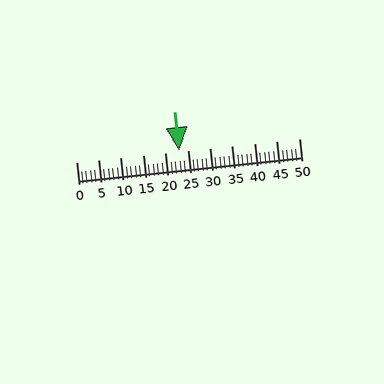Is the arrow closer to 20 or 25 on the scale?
The arrow is closer to 25.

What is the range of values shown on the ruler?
The ruler shows values from 0 to 50.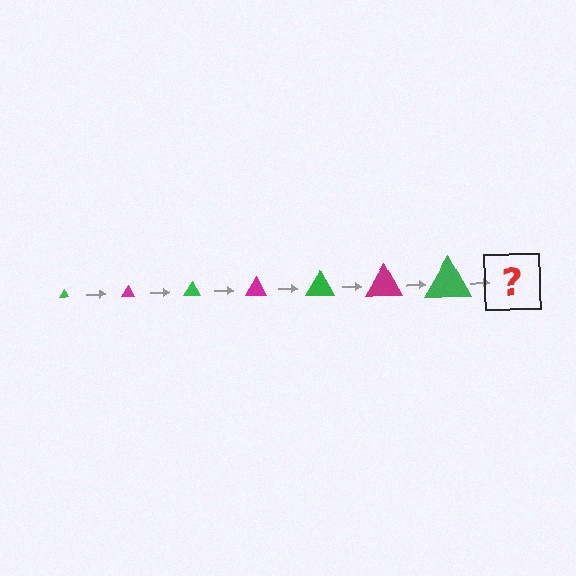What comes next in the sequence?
The next element should be a magenta triangle, larger than the previous one.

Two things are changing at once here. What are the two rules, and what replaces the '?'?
The two rules are that the triangle grows larger each step and the color cycles through green and magenta. The '?' should be a magenta triangle, larger than the previous one.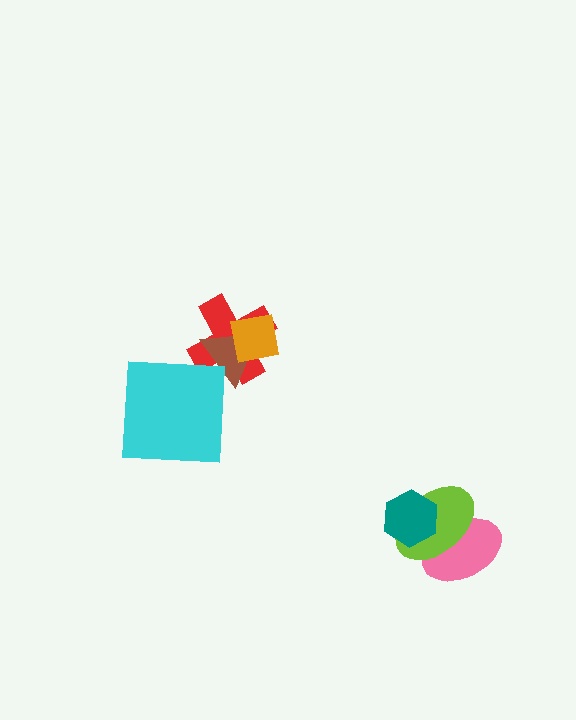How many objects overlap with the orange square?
2 objects overlap with the orange square.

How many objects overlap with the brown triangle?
2 objects overlap with the brown triangle.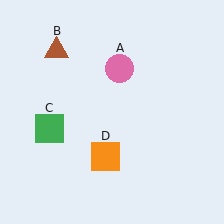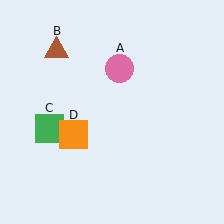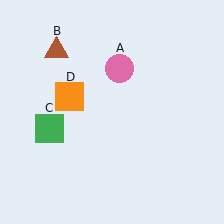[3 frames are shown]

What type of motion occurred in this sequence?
The orange square (object D) rotated clockwise around the center of the scene.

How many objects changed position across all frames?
1 object changed position: orange square (object D).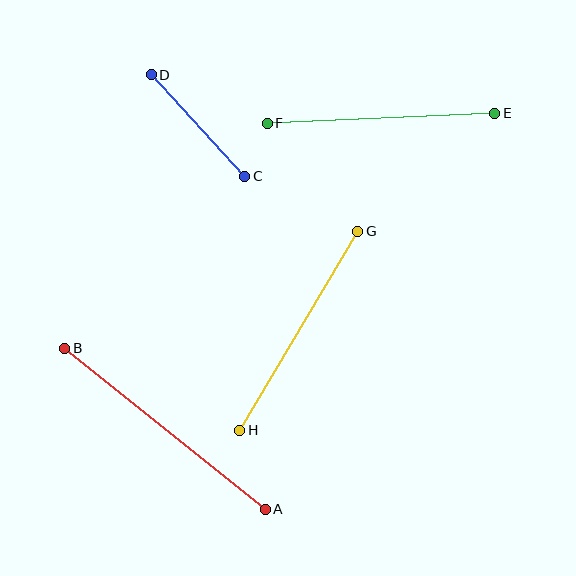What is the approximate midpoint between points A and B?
The midpoint is at approximately (165, 429) pixels.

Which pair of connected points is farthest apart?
Points A and B are farthest apart.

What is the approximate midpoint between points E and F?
The midpoint is at approximately (381, 118) pixels.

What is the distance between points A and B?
The distance is approximately 257 pixels.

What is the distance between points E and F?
The distance is approximately 228 pixels.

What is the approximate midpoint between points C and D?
The midpoint is at approximately (198, 126) pixels.